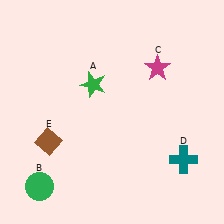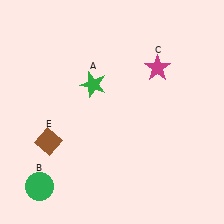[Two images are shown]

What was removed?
The teal cross (D) was removed in Image 2.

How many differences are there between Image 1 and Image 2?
There is 1 difference between the two images.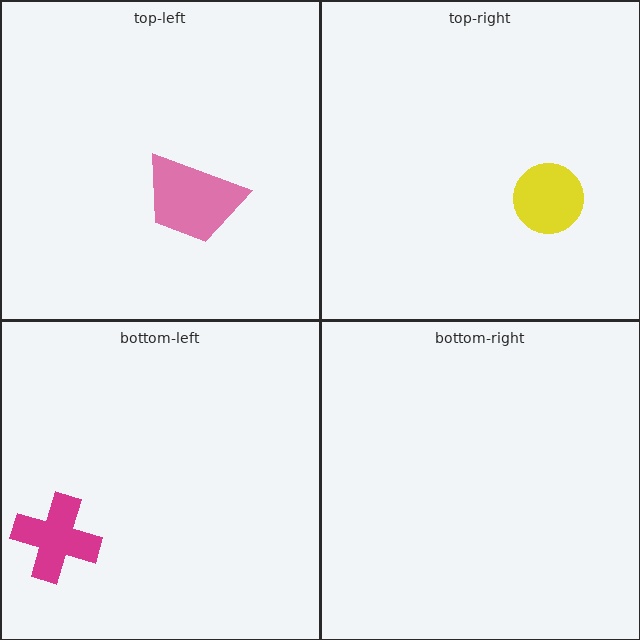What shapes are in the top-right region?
The yellow circle.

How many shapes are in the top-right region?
1.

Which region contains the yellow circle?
The top-right region.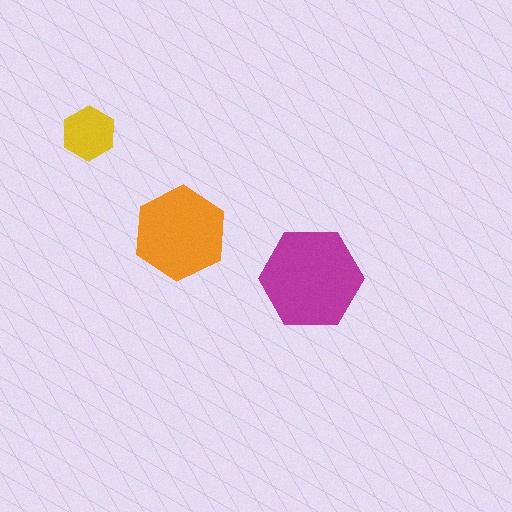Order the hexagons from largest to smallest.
the magenta one, the orange one, the yellow one.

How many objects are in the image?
There are 3 objects in the image.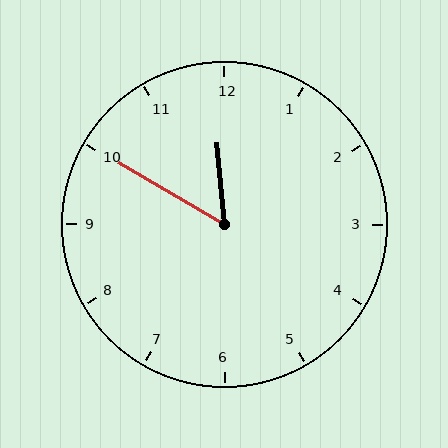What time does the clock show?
11:50.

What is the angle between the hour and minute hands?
Approximately 55 degrees.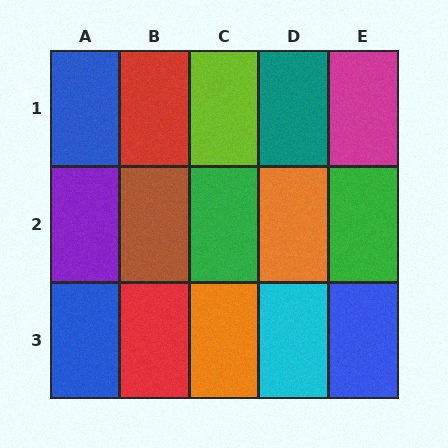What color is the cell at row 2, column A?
Purple.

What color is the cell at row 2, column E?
Green.